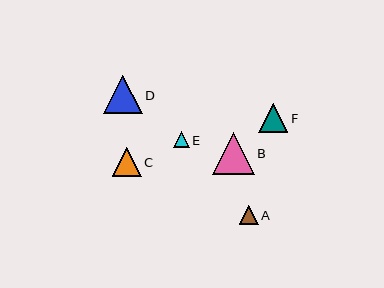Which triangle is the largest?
Triangle B is the largest with a size of approximately 42 pixels.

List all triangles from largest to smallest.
From largest to smallest: B, D, C, F, A, E.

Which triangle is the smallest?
Triangle E is the smallest with a size of approximately 16 pixels.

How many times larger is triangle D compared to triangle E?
Triangle D is approximately 2.4 times the size of triangle E.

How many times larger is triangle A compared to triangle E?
Triangle A is approximately 1.2 times the size of triangle E.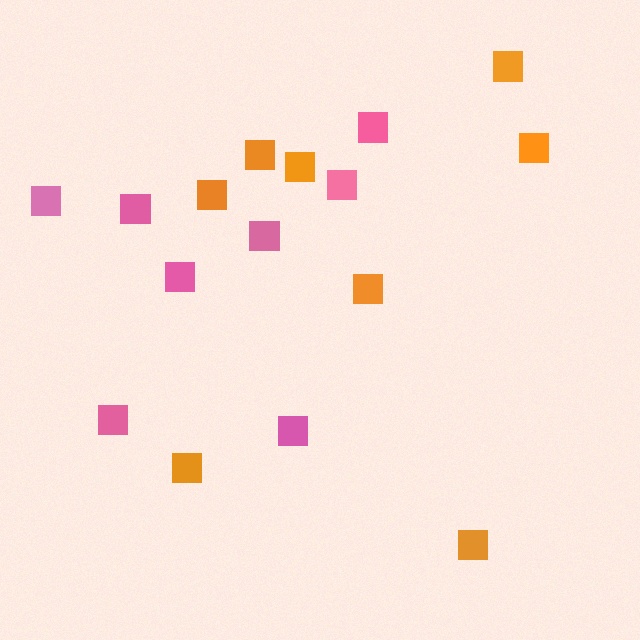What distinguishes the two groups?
There are 2 groups: one group of orange squares (8) and one group of pink squares (8).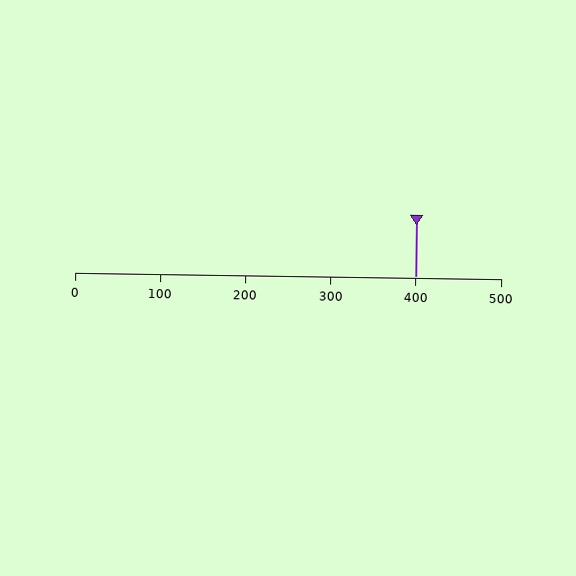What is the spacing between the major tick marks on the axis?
The major ticks are spaced 100 apart.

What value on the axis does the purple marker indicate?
The marker indicates approximately 400.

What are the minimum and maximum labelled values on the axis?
The axis runs from 0 to 500.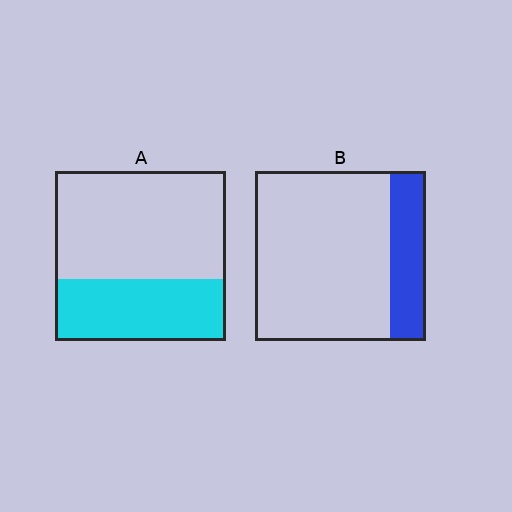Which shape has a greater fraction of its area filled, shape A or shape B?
Shape A.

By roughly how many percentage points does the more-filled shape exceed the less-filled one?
By roughly 15 percentage points (A over B).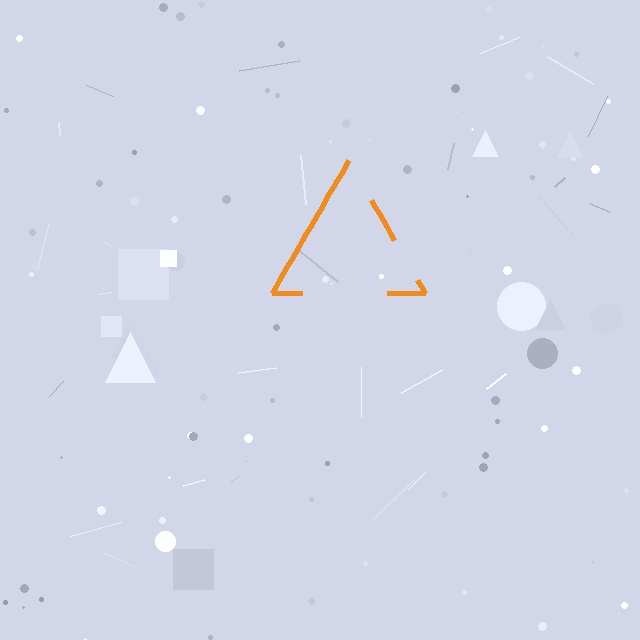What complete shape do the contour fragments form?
The contour fragments form a triangle.